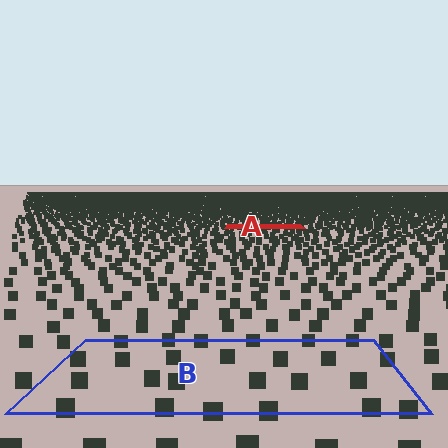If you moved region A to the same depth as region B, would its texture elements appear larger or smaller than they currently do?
They would appear larger. At a closer depth, the same texture elements are projected at a bigger on-screen size.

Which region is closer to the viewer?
Region B is closer. The texture elements there are larger and more spread out.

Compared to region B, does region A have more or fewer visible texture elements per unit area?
Region A has more texture elements per unit area — they are packed more densely because it is farther away.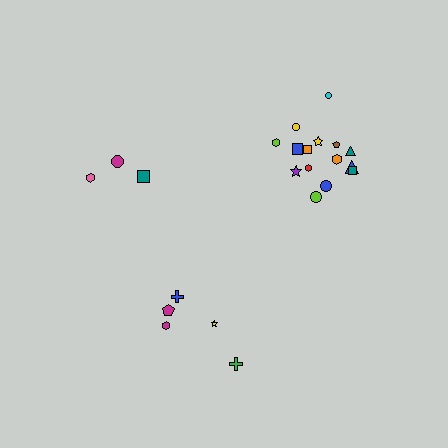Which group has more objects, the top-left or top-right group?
The top-right group.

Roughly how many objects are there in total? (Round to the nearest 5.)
Roughly 25 objects in total.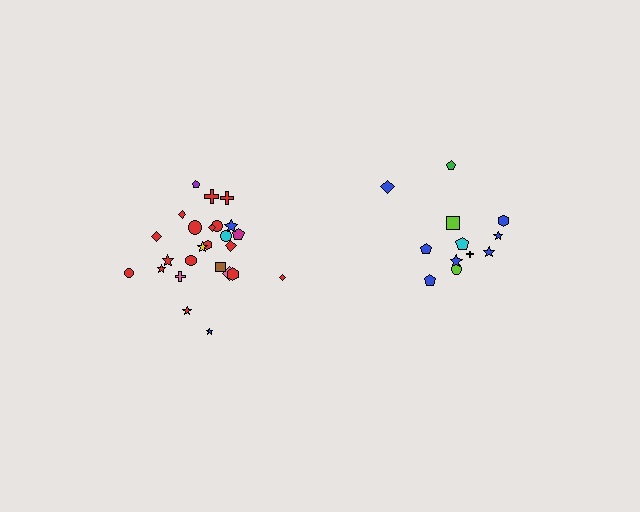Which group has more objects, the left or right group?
The left group.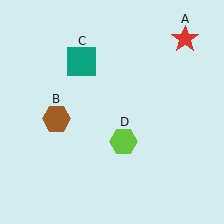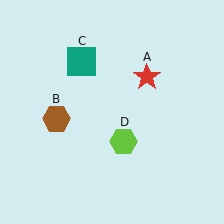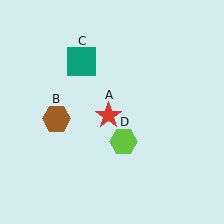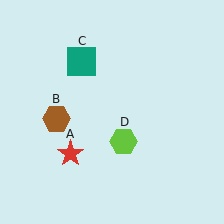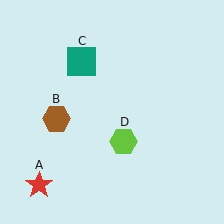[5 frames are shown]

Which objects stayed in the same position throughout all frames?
Brown hexagon (object B) and teal square (object C) and lime hexagon (object D) remained stationary.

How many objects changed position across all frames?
1 object changed position: red star (object A).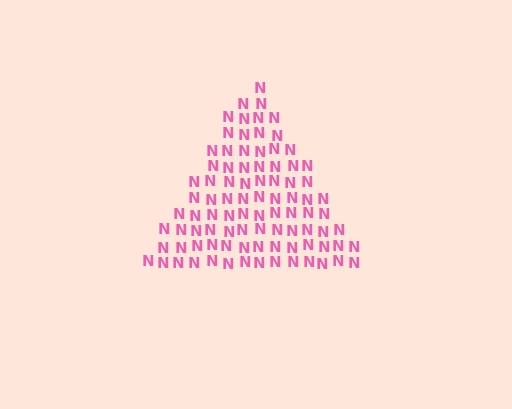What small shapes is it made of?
It is made of small letter N's.